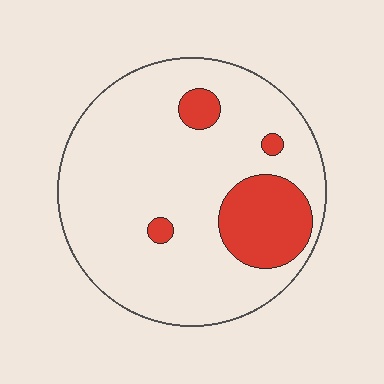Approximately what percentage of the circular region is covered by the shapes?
Approximately 15%.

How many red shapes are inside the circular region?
4.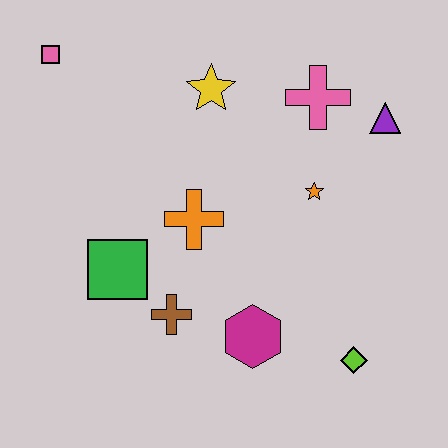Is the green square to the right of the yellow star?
No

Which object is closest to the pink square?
The yellow star is closest to the pink square.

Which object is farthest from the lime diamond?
The pink square is farthest from the lime diamond.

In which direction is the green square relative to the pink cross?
The green square is to the left of the pink cross.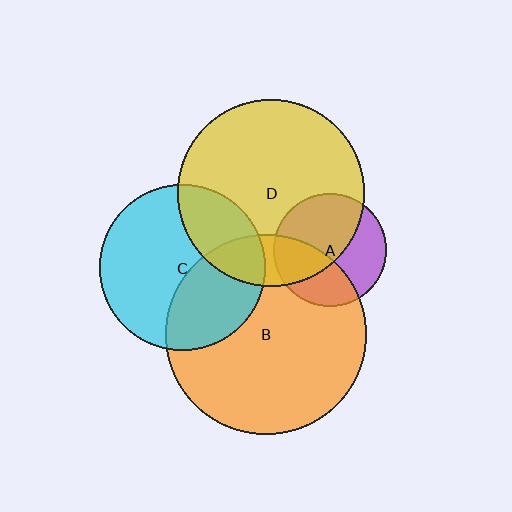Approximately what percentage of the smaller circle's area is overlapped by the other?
Approximately 35%.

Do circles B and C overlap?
Yes.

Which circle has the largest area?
Circle B (orange).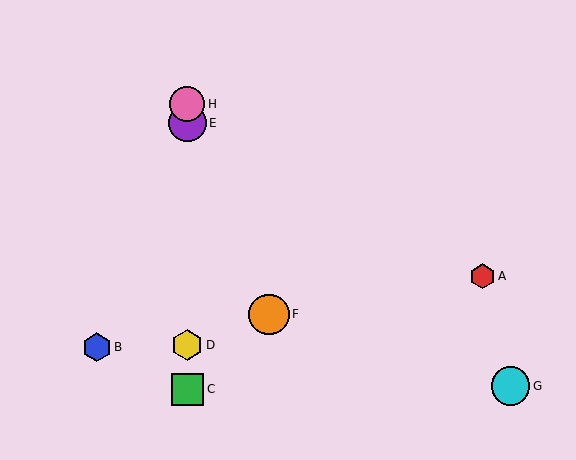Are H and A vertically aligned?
No, H is at x≈187 and A is at x≈483.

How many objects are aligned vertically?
4 objects (C, D, E, H) are aligned vertically.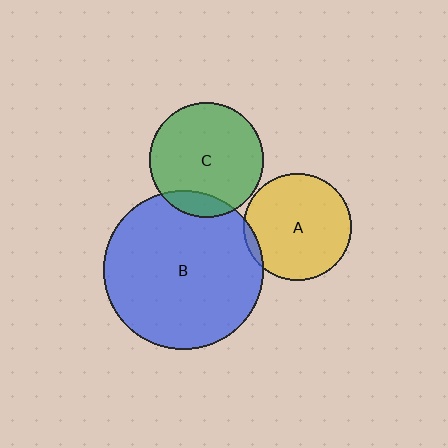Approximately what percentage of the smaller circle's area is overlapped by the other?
Approximately 5%.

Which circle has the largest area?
Circle B (blue).